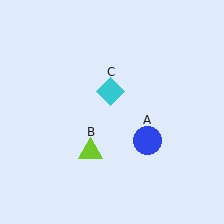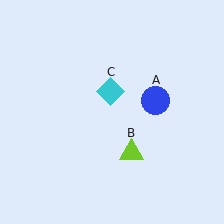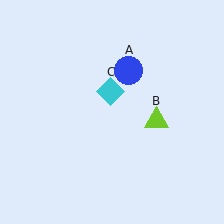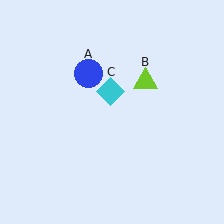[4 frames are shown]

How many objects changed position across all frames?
2 objects changed position: blue circle (object A), lime triangle (object B).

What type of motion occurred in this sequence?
The blue circle (object A), lime triangle (object B) rotated counterclockwise around the center of the scene.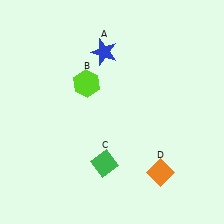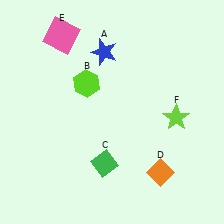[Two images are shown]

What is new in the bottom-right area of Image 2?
A lime star (F) was added in the bottom-right area of Image 2.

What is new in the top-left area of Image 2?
A pink square (E) was added in the top-left area of Image 2.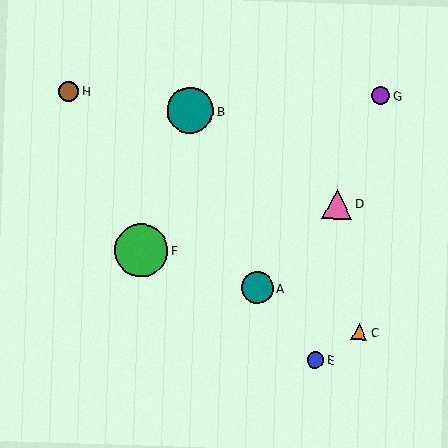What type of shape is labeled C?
Shape C is an orange triangle.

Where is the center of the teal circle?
The center of the teal circle is at (257, 288).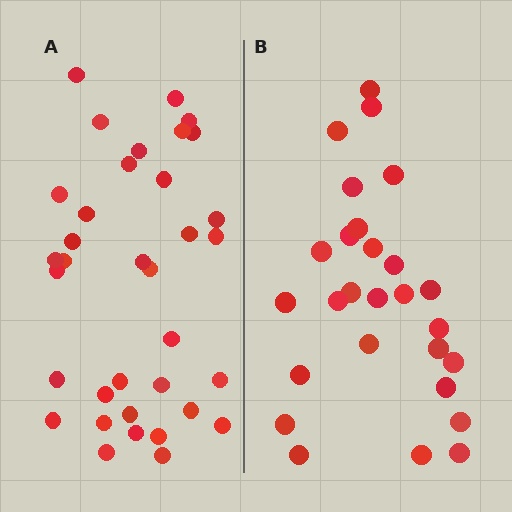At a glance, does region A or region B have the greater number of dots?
Region A (the left region) has more dots.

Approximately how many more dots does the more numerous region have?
Region A has roughly 8 or so more dots than region B.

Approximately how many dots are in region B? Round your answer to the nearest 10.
About 30 dots. (The exact count is 27, which rounds to 30.)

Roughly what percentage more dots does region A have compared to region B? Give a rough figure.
About 30% more.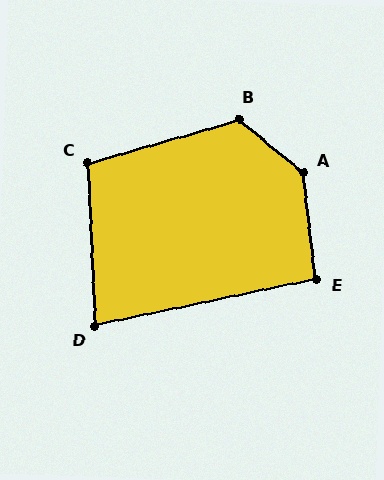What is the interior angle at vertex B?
Approximately 124 degrees (obtuse).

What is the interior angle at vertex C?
Approximately 103 degrees (obtuse).